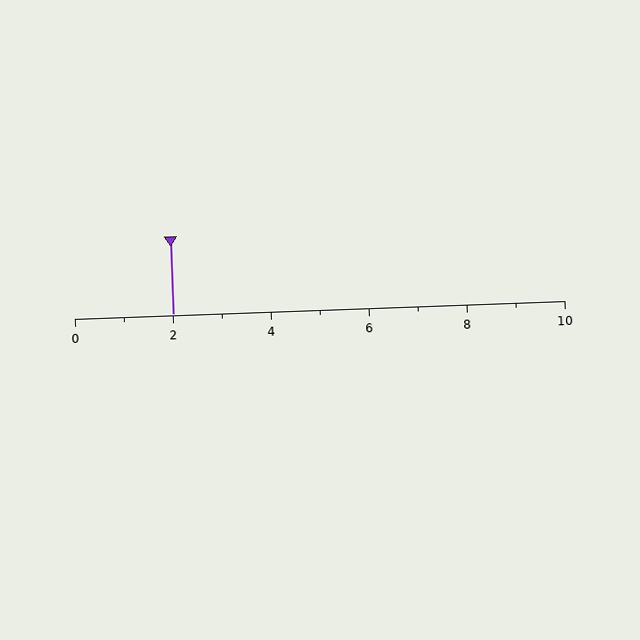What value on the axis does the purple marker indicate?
The marker indicates approximately 2.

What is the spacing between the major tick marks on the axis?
The major ticks are spaced 2 apart.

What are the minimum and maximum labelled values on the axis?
The axis runs from 0 to 10.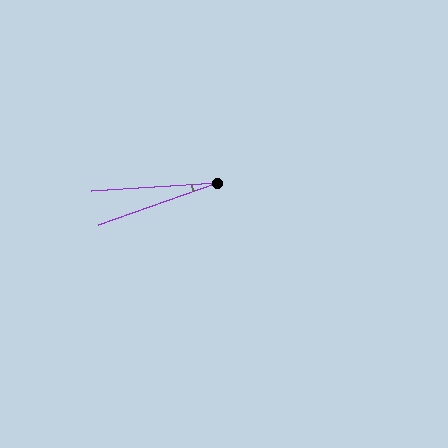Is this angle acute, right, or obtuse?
It is acute.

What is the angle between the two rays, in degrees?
Approximately 15 degrees.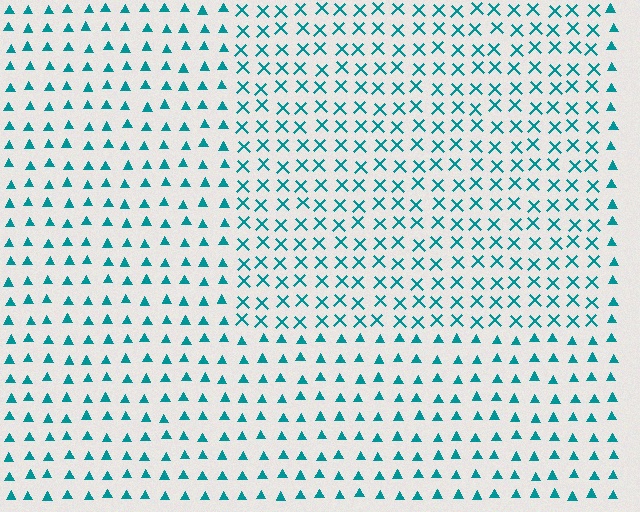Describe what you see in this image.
The image is filled with small teal elements arranged in a uniform grid. A rectangle-shaped region contains X marks, while the surrounding area contains triangles. The boundary is defined purely by the change in element shape.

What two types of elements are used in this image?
The image uses X marks inside the rectangle region and triangles outside it.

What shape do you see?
I see a rectangle.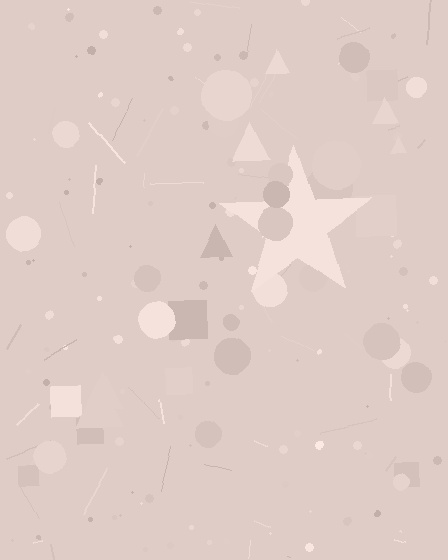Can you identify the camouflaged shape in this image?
The camouflaged shape is a star.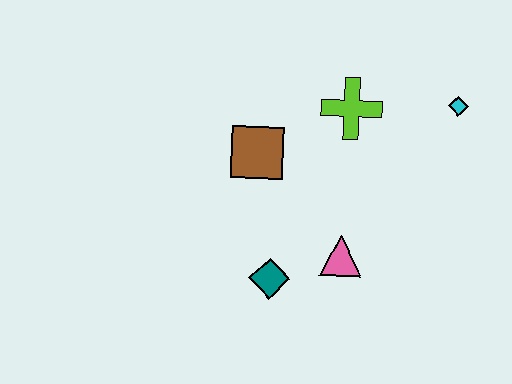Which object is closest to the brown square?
The lime cross is closest to the brown square.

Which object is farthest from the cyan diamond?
The teal diamond is farthest from the cyan diamond.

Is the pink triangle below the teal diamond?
No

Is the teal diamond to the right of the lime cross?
No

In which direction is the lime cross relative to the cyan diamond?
The lime cross is to the left of the cyan diamond.